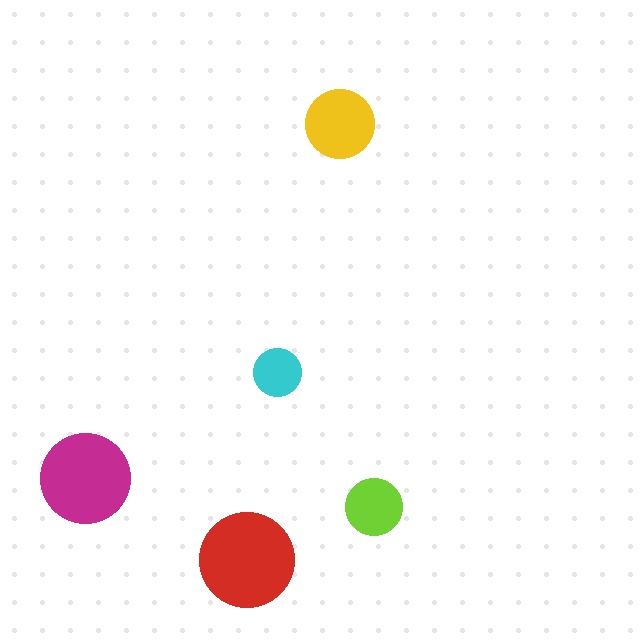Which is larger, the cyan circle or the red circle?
The red one.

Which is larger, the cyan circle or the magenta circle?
The magenta one.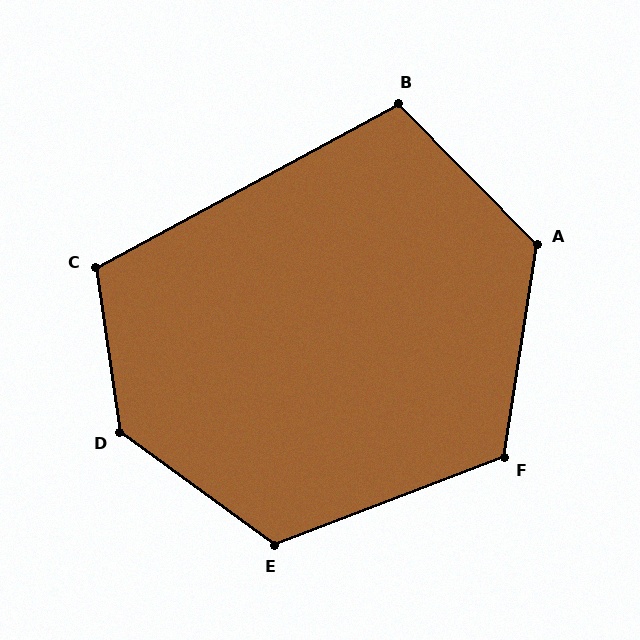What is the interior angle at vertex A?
Approximately 127 degrees (obtuse).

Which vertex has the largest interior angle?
D, at approximately 134 degrees.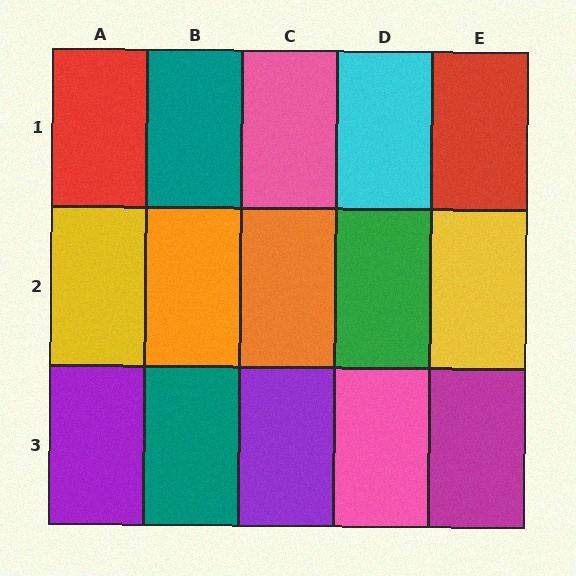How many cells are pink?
2 cells are pink.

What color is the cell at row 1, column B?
Teal.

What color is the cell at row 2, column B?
Orange.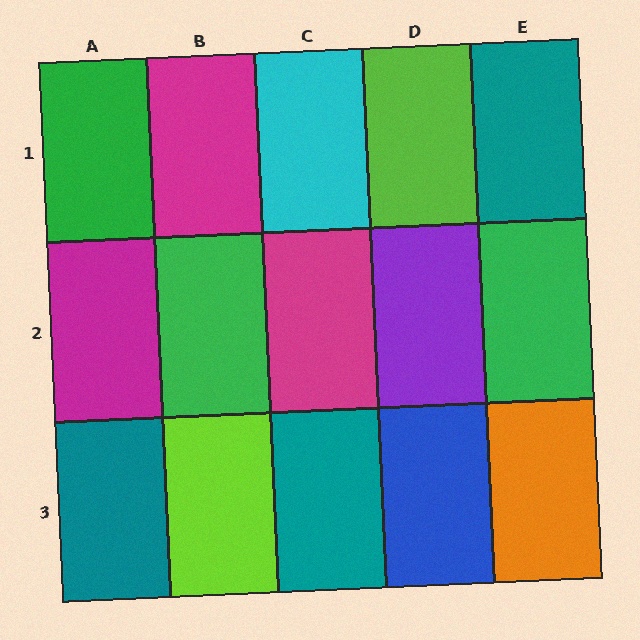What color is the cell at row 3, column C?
Teal.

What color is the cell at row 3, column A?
Teal.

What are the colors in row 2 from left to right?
Magenta, green, magenta, purple, green.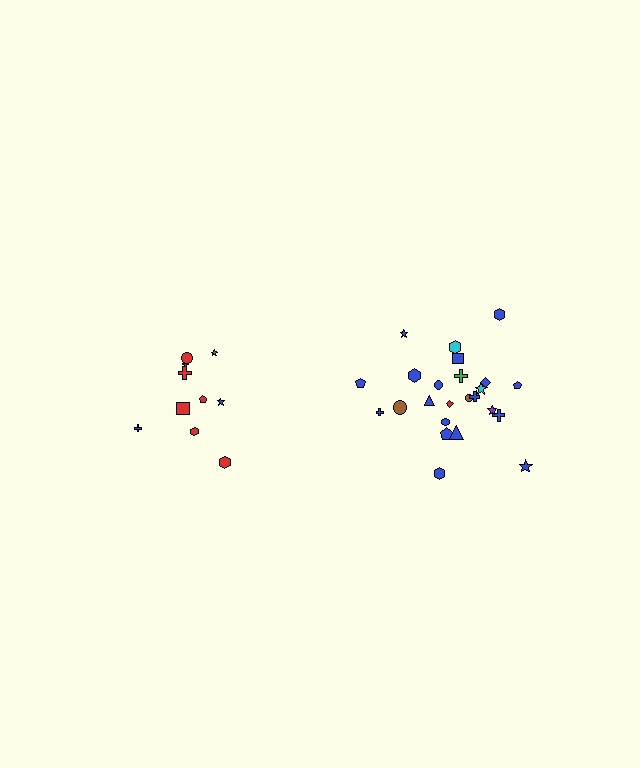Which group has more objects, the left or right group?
The right group.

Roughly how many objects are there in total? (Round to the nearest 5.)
Roughly 35 objects in total.